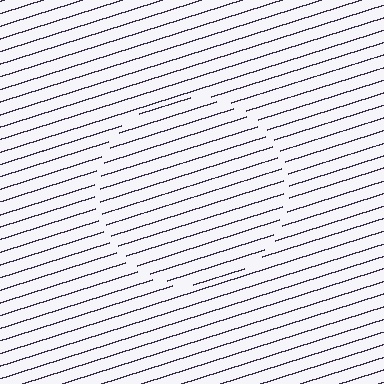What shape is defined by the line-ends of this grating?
An illusory circle. The interior of the shape contains the same grating, shifted by half a period — the contour is defined by the phase discontinuity where line-ends from the inner and outer gratings abut.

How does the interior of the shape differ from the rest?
The interior of the shape contains the same grating, shifted by half a period — the contour is defined by the phase discontinuity where line-ends from the inner and outer gratings abut.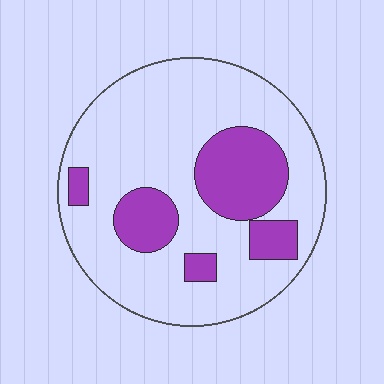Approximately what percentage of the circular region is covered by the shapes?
Approximately 25%.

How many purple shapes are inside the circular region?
5.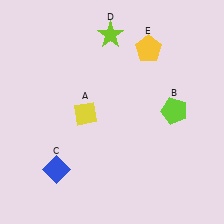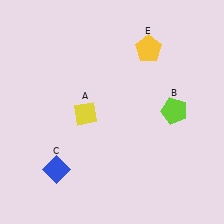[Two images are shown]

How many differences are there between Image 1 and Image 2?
There is 1 difference between the two images.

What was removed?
The lime star (D) was removed in Image 2.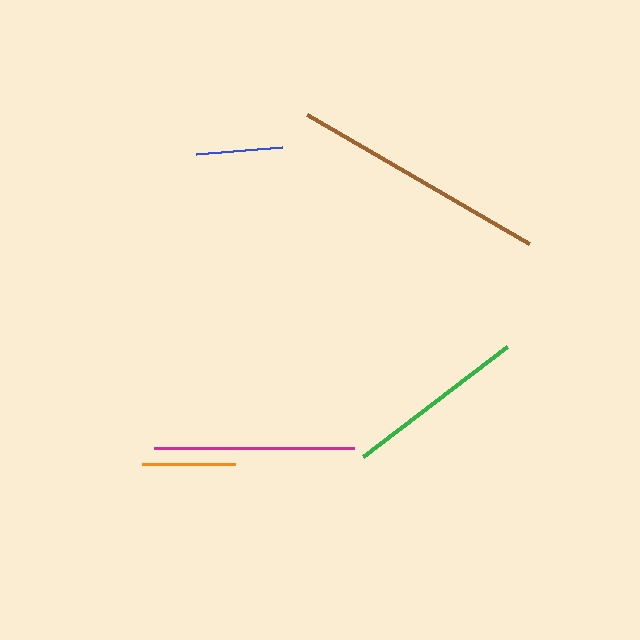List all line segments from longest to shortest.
From longest to shortest: brown, magenta, green, orange, blue.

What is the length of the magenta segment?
The magenta segment is approximately 200 pixels long.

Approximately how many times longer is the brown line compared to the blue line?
The brown line is approximately 3.0 times the length of the blue line.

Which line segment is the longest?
The brown line is the longest at approximately 257 pixels.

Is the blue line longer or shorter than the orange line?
The orange line is longer than the blue line.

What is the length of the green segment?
The green segment is approximately 182 pixels long.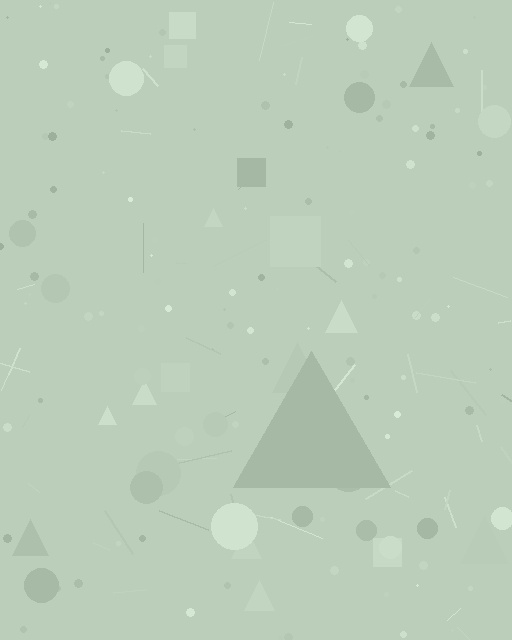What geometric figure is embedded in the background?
A triangle is embedded in the background.